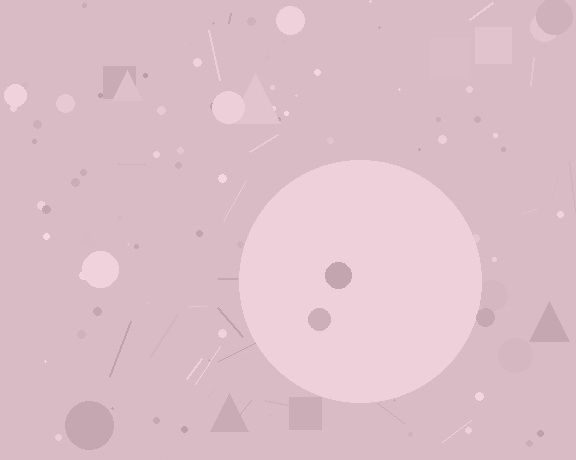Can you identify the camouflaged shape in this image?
The camouflaged shape is a circle.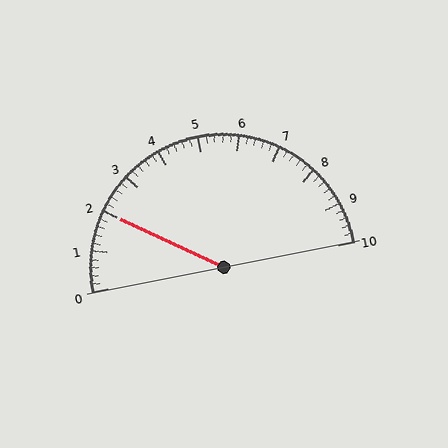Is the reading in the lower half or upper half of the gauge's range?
The reading is in the lower half of the range (0 to 10).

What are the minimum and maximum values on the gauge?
The gauge ranges from 0 to 10.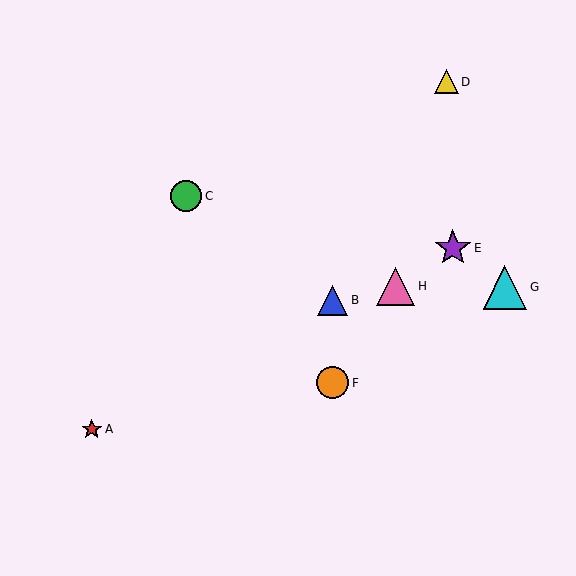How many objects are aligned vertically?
2 objects (B, F) are aligned vertically.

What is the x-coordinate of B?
Object B is at x≈332.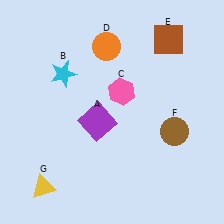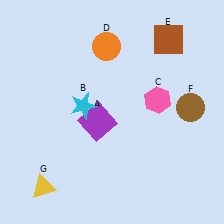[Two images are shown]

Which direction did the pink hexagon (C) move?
The pink hexagon (C) moved right.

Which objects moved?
The objects that moved are: the cyan star (B), the pink hexagon (C), the brown circle (F).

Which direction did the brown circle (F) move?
The brown circle (F) moved up.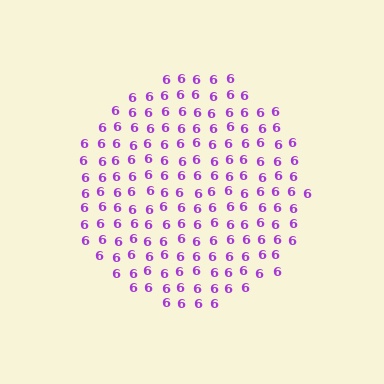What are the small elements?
The small elements are digit 6's.